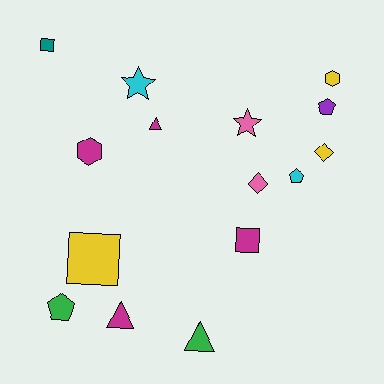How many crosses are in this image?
There are no crosses.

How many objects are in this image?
There are 15 objects.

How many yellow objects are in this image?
There are 3 yellow objects.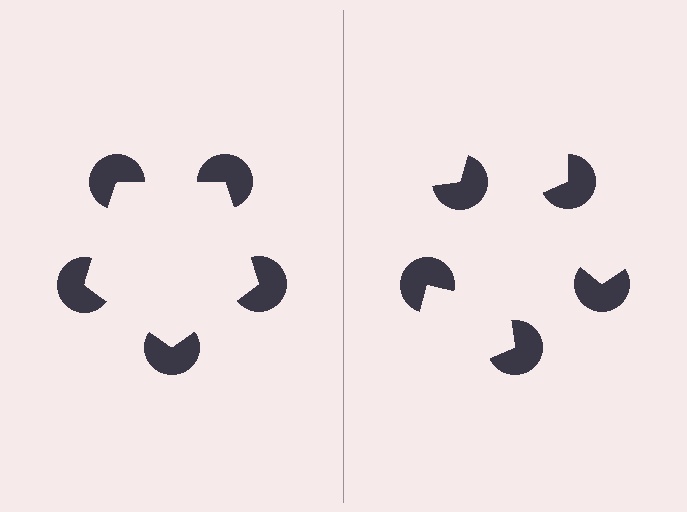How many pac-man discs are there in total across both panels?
10 — 5 on each side.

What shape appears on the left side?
An illusory pentagon.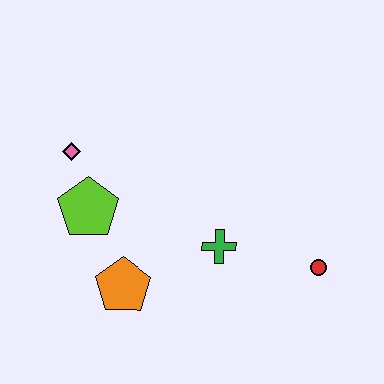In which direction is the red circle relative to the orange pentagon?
The red circle is to the right of the orange pentagon.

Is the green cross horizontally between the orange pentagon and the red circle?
Yes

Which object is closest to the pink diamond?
The lime pentagon is closest to the pink diamond.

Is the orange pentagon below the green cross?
Yes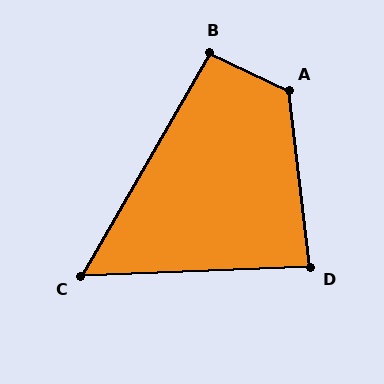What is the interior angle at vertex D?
Approximately 85 degrees (approximately right).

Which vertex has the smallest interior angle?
C, at approximately 58 degrees.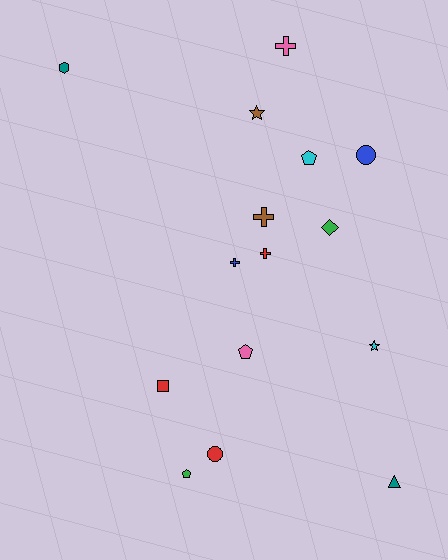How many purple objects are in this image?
There are no purple objects.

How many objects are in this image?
There are 15 objects.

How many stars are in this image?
There are 2 stars.